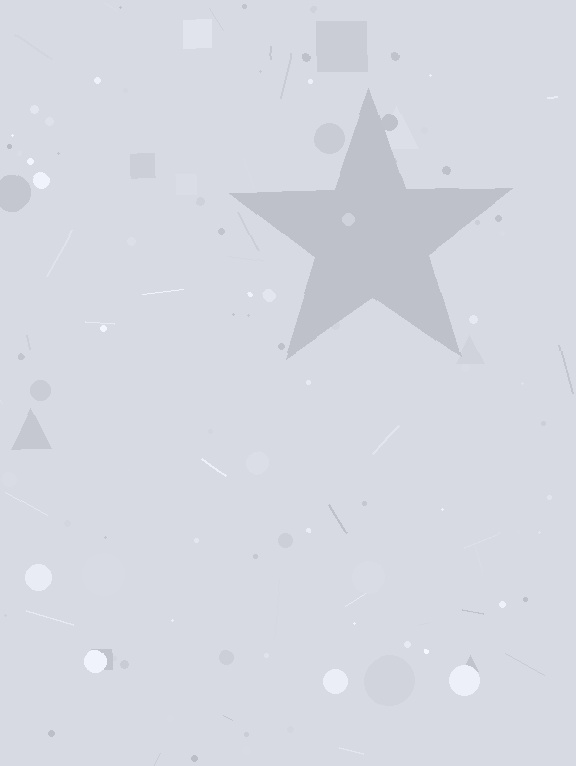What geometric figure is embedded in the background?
A star is embedded in the background.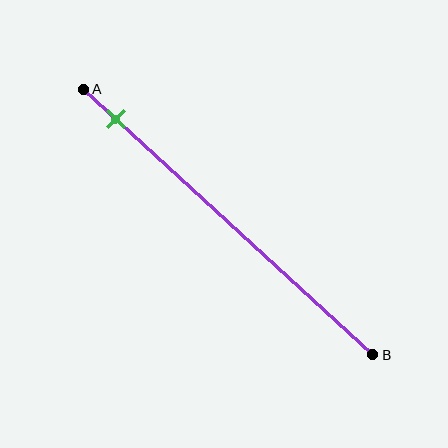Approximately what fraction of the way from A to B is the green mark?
The green mark is approximately 10% of the way from A to B.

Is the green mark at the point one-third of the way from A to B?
No, the mark is at about 10% from A, not at the 33% one-third point.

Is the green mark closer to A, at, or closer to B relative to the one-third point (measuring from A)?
The green mark is closer to point A than the one-third point of segment AB.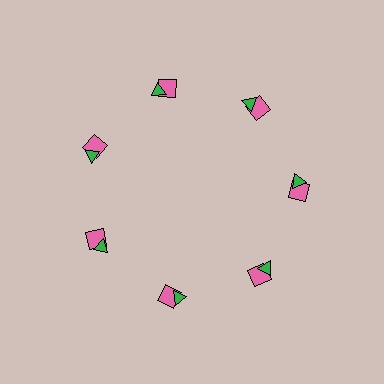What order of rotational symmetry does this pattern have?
This pattern has 7-fold rotational symmetry.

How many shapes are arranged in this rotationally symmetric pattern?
There are 14 shapes, arranged in 7 groups of 2.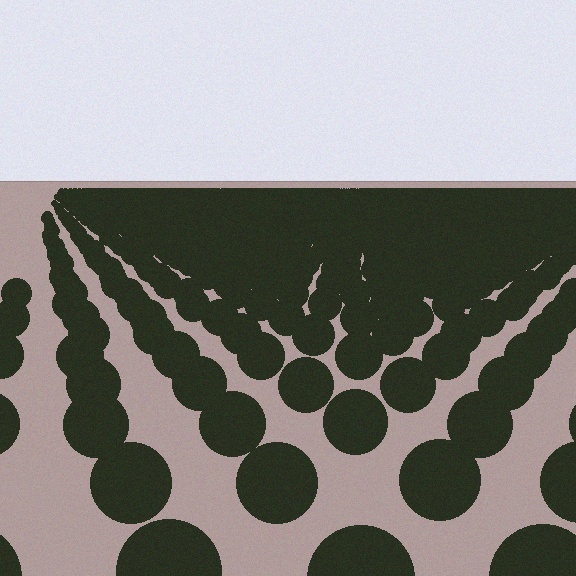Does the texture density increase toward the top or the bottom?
Density increases toward the top.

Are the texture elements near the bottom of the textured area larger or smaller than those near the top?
Larger. Near the bottom, elements are closer to the viewer and appear at a bigger on-screen size.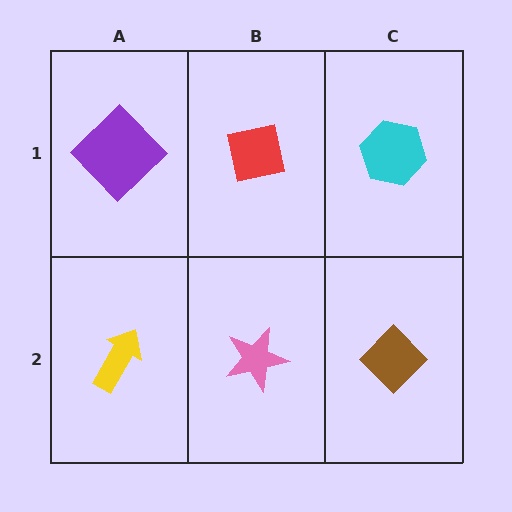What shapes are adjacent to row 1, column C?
A brown diamond (row 2, column C), a red square (row 1, column B).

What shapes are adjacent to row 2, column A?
A purple diamond (row 1, column A), a pink star (row 2, column B).